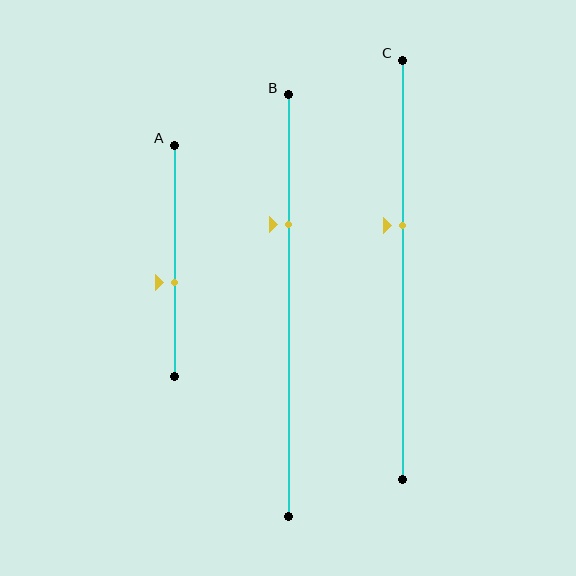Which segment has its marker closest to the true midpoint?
Segment A has its marker closest to the true midpoint.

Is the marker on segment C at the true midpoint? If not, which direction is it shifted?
No, the marker on segment C is shifted upward by about 11% of the segment length.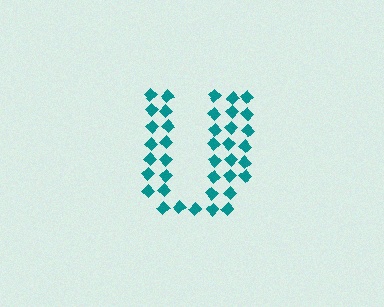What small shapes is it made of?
It is made of small diamonds.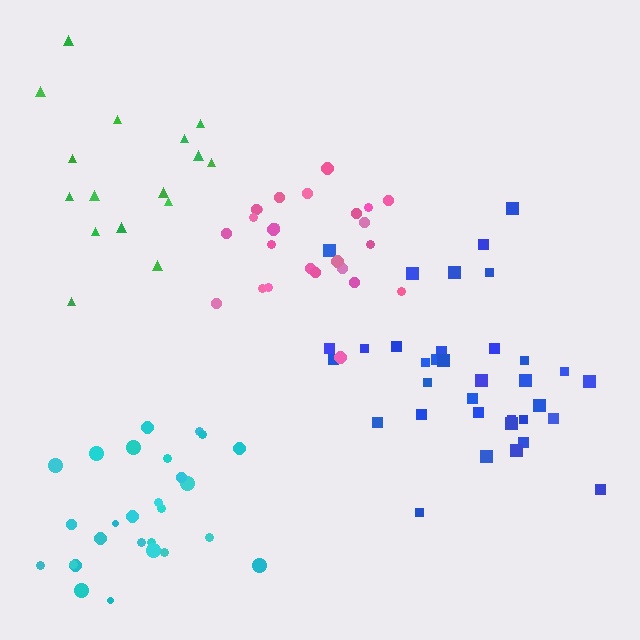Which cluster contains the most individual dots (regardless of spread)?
Blue (35).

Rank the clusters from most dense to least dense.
pink, blue, cyan, green.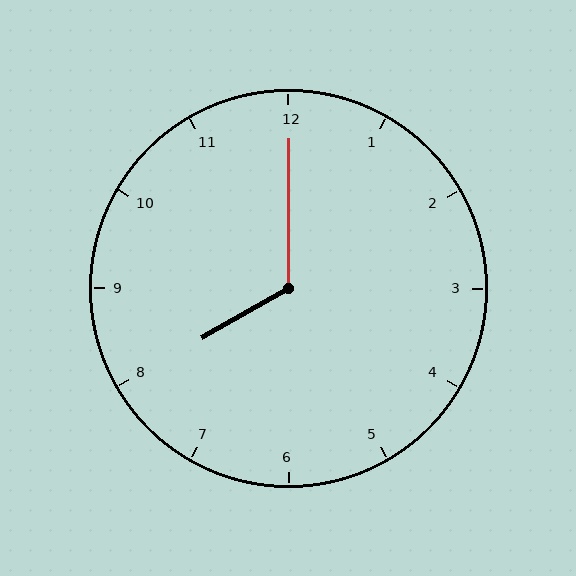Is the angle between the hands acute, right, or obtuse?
It is obtuse.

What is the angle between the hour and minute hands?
Approximately 120 degrees.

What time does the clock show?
8:00.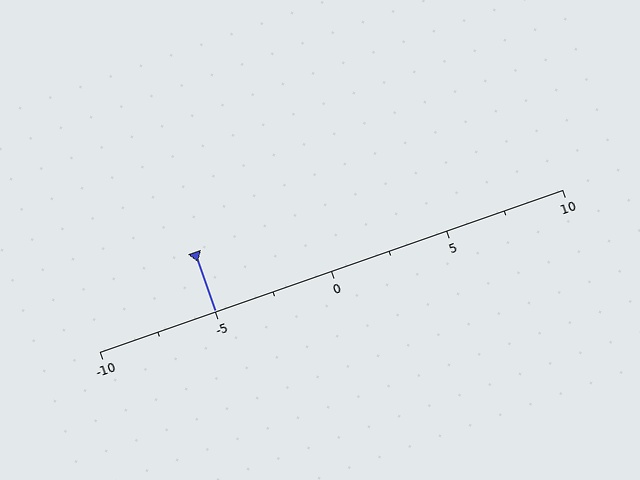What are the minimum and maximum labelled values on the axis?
The axis runs from -10 to 10.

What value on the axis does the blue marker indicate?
The marker indicates approximately -5.